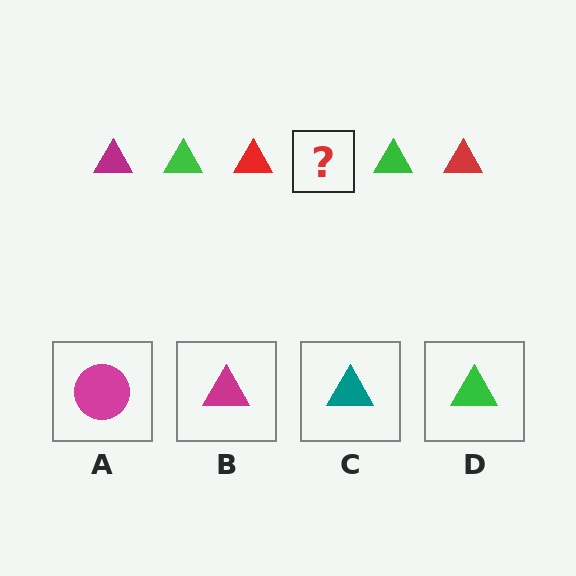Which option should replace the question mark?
Option B.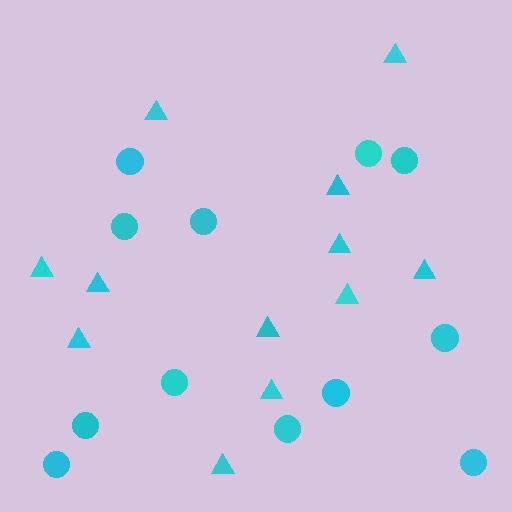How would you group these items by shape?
There are 2 groups: one group of circles (12) and one group of triangles (12).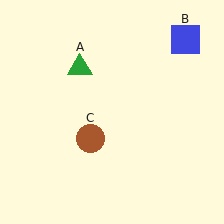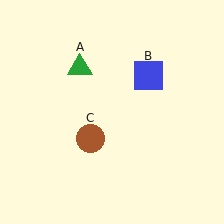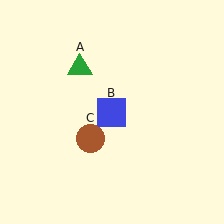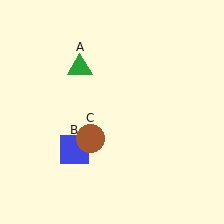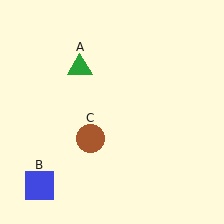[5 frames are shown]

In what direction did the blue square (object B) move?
The blue square (object B) moved down and to the left.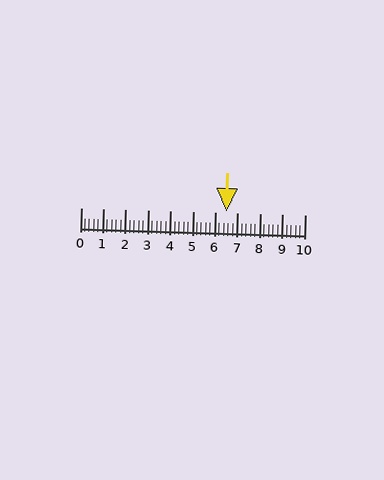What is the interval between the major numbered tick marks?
The major tick marks are spaced 1 units apart.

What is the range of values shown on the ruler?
The ruler shows values from 0 to 10.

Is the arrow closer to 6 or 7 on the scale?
The arrow is closer to 7.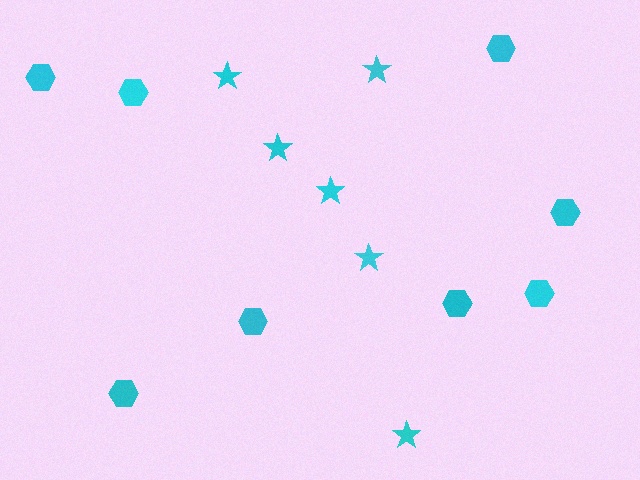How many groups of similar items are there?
There are 2 groups: one group of stars (6) and one group of hexagons (8).